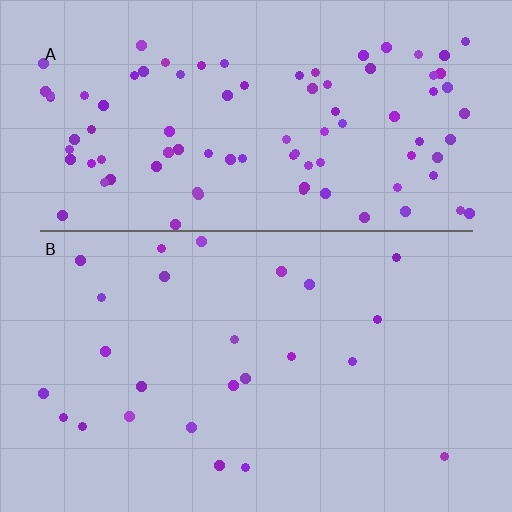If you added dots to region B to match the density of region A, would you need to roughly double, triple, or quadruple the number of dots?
Approximately quadruple.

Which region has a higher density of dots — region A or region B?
A (the top).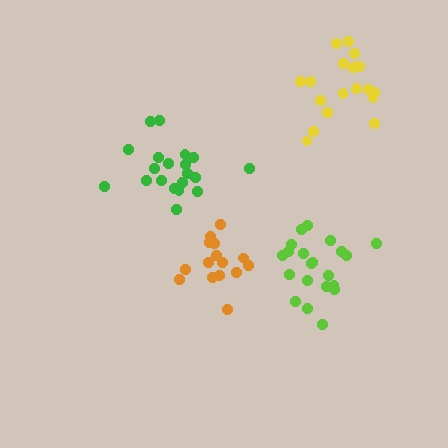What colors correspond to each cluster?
The clusters are colored: yellow, lime, orange, green.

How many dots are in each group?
Group 1: 18 dots, Group 2: 21 dots, Group 3: 15 dots, Group 4: 20 dots (74 total).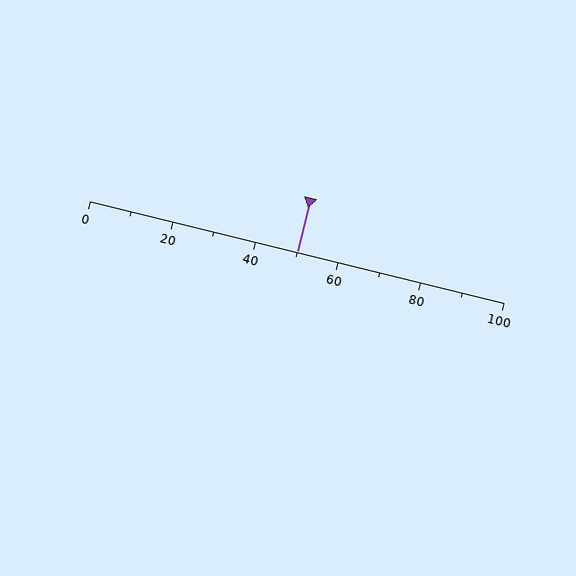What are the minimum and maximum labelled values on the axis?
The axis runs from 0 to 100.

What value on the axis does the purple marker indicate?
The marker indicates approximately 50.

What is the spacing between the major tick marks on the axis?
The major ticks are spaced 20 apart.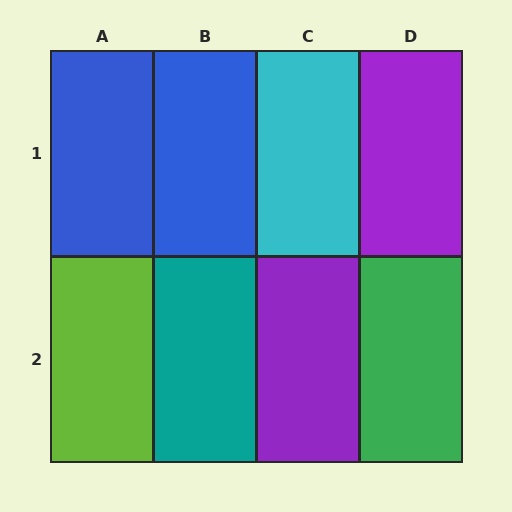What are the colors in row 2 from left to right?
Lime, teal, purple, green.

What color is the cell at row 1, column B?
Blue.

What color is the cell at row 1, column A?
Blue.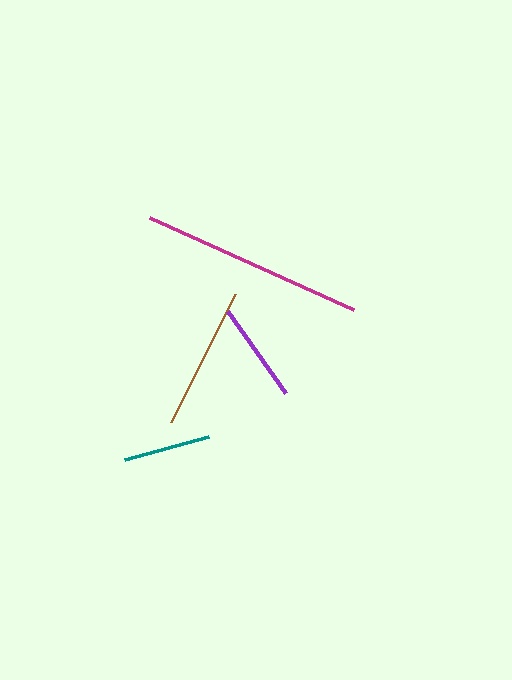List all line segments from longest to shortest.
From longest to shortest: magenta, brown, purple, teal.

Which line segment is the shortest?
The teal line is the shortest at approximately 87 pixels.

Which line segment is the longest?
The magenta line is the longest at approximately 223 pixels.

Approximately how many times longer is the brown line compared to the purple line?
The brown line is approximately 1.4 times the length of the purple line.